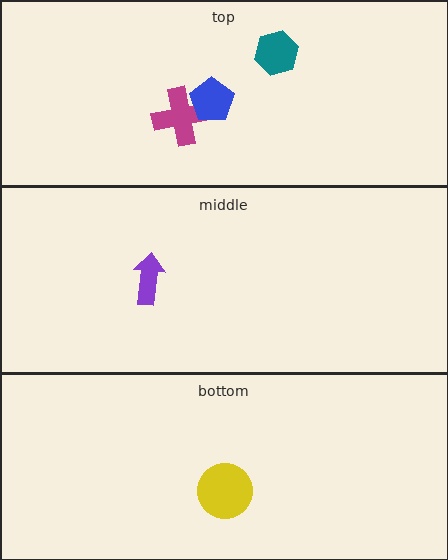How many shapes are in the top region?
3.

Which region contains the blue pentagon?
The top region.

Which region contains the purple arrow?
The middle region.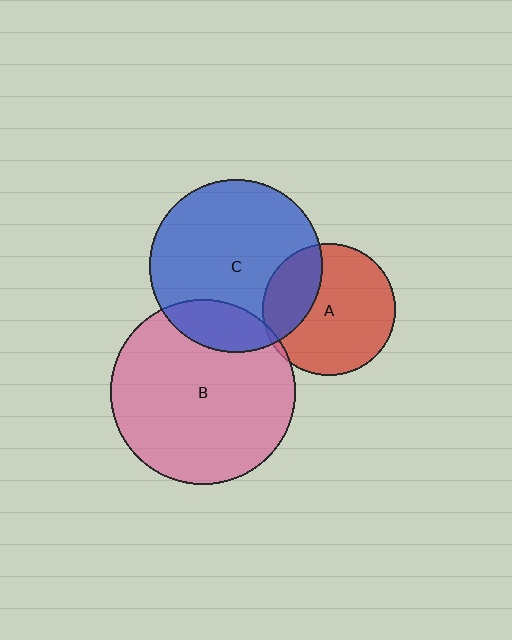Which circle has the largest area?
Circle B (pink).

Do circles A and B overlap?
Yes.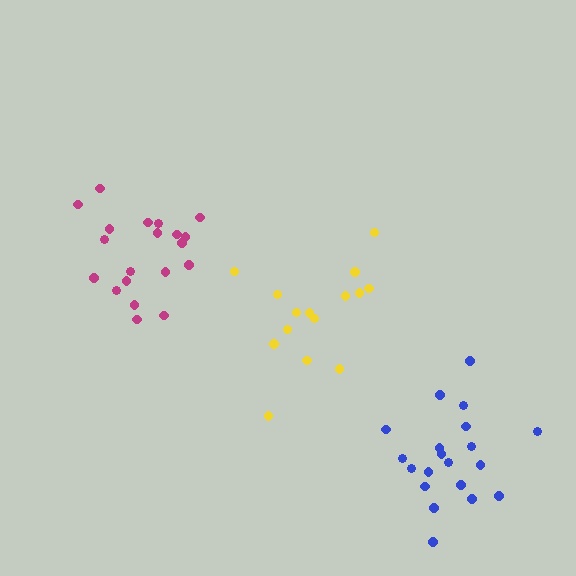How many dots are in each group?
Group 1: 15 dots, Group 2: 20 dots, Group 3: 20 dots (55 total).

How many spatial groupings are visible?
There are 3 spatial groupings.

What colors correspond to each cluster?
The clusters are colored: yellow, blue, magenta.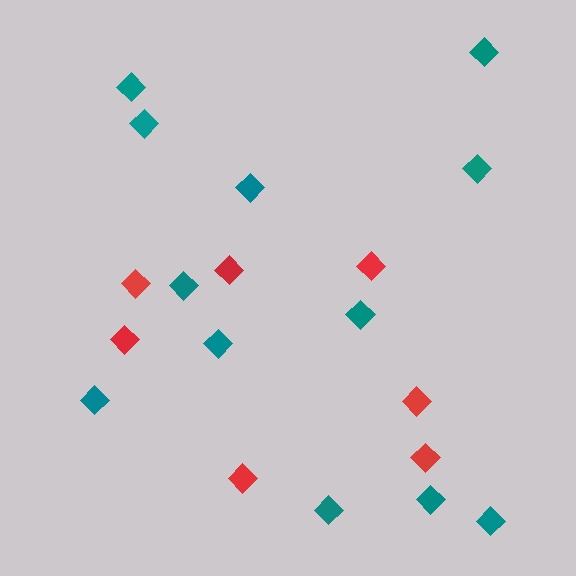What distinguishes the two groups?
There are 2 groups: one group of teal diamonds (12) and one group of red diamonds (7).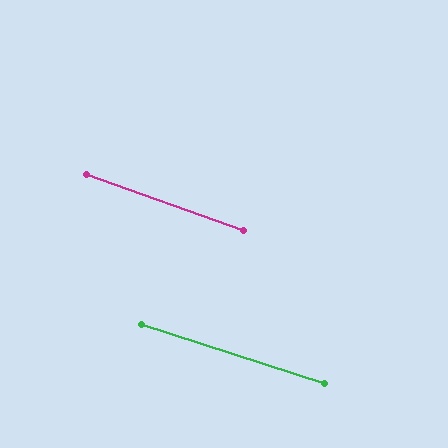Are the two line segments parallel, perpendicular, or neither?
Parallel — their directions differ by only 1.4°.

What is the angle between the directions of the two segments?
Approximately 1 degree.